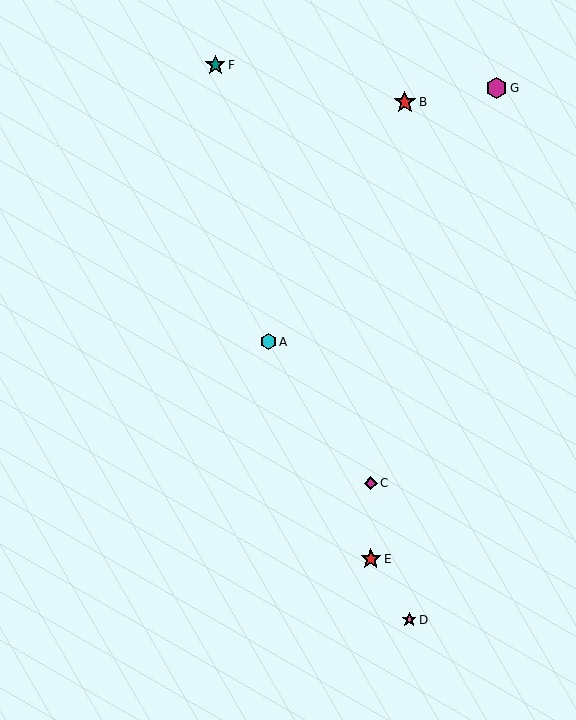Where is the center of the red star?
The center of the red star is at (371, 559).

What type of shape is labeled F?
Shape F is a teal star.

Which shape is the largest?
The red star (labeled B) is the largest.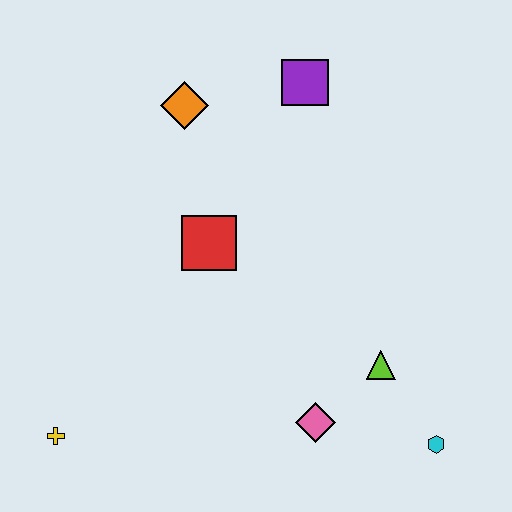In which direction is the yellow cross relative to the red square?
The yellow cross is below the red square.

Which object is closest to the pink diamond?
The lime triangle is closest to the pink diamond.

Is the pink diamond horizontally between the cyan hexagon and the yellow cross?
Yes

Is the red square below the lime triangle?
No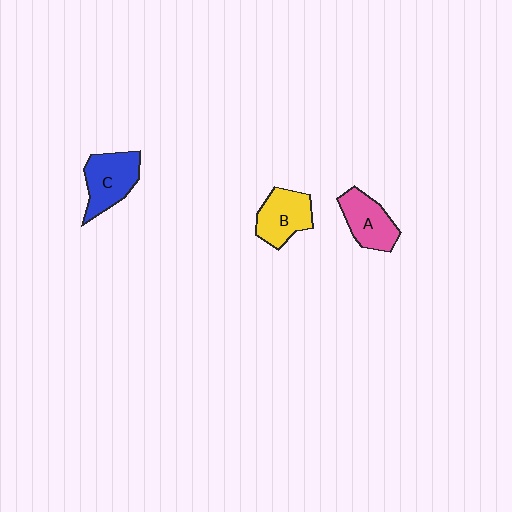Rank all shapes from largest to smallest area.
From largest to smallest: C (blue), B (yellow), A (pink).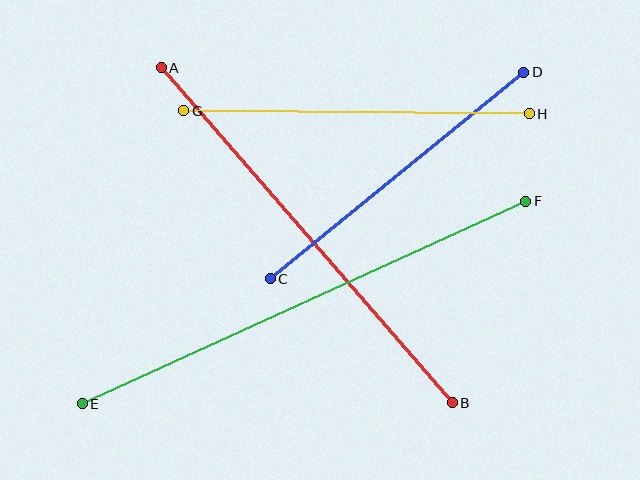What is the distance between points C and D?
The distance is approximately 327 pixels.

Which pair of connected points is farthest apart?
Points E and F are farthest apart.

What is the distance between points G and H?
The distance is approximately 345 pixels.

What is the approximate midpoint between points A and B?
The midpoint is at approximately (307, 235) pixels.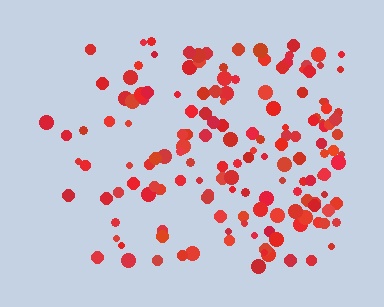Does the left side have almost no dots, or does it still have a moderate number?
Still a moderate number, just noticeably fewer than the right.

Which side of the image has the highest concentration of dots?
The right.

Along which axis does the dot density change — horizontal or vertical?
Horizontal.